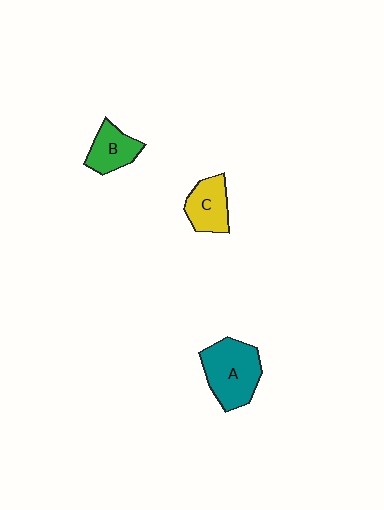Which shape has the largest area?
Shape A (teal).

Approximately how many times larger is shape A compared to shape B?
Approximately 1.7 times.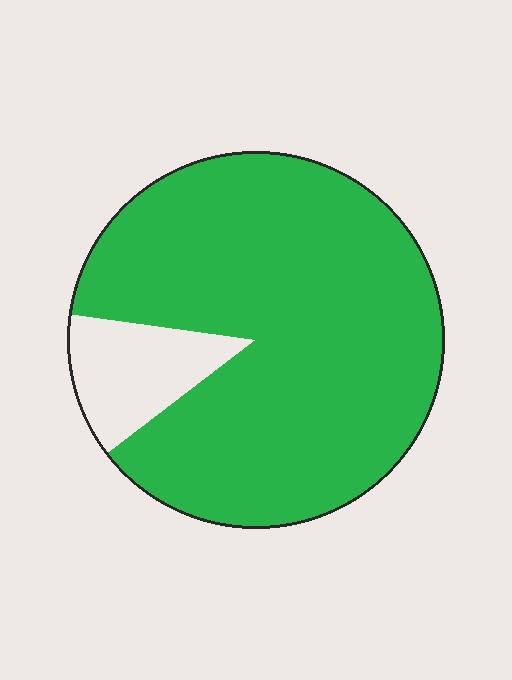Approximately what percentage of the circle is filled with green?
Approximately 85%.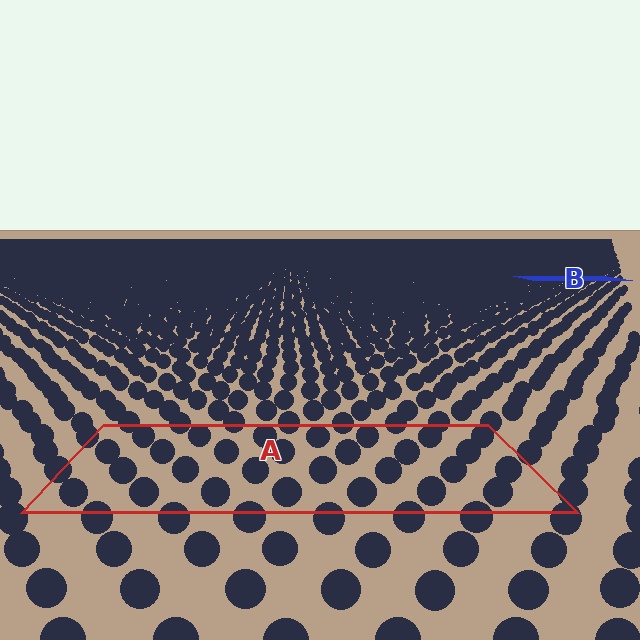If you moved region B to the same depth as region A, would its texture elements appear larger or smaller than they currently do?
They would appear larger. At a closer depth, the same texture elements are projected at a bigger on-screen size.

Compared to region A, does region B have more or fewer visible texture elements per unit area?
Region B has more texture elements per unit area — they are packed more densely because it is farther away.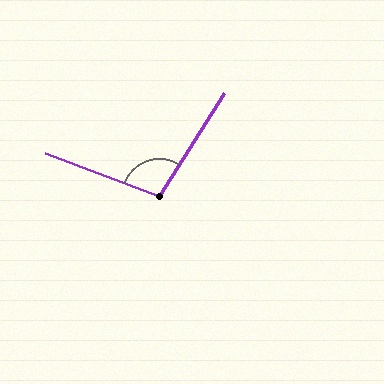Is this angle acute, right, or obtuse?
It is obtuse.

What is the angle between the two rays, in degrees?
Approximately 101 degrees.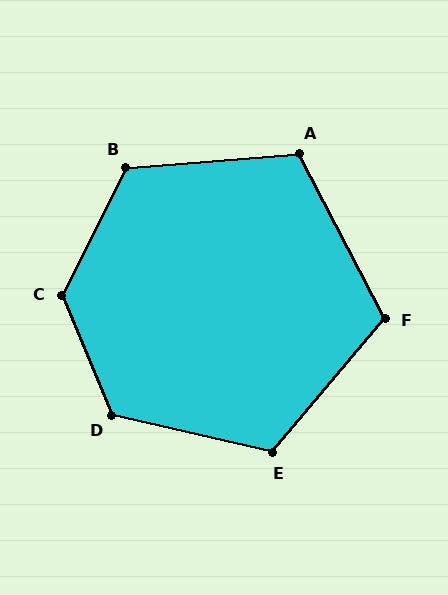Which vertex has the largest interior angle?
C, at approximately 130 degrees.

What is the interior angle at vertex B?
Approximately 121 degrees (obtuse).